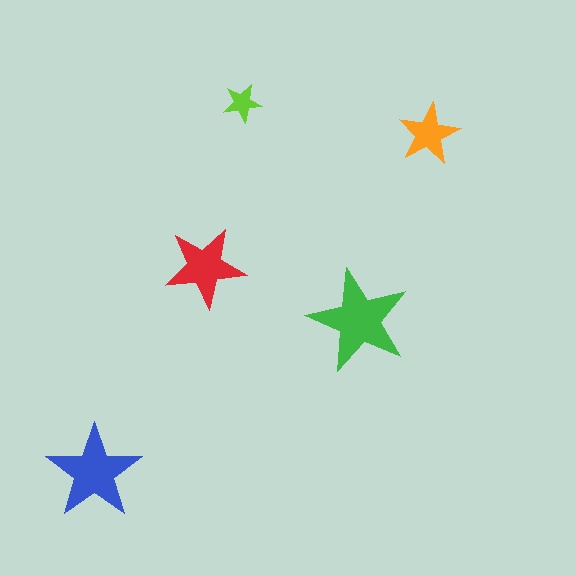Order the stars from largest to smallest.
the green one, the blue one, the red one, the orange one, the lime one.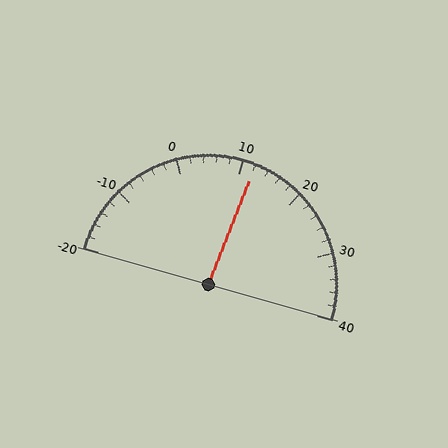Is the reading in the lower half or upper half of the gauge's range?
The reading is in the upper half of the range (-20 to 40).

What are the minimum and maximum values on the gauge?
The gauge ranges from -20 to 40.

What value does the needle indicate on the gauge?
The needle indicates approximately 12.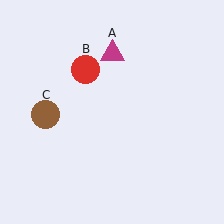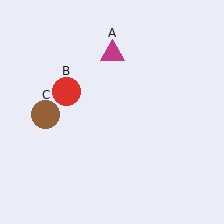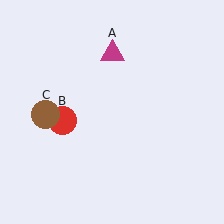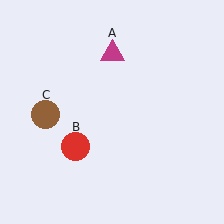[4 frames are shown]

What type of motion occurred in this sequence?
The red circle (object B) rotated counterclockwise around the center of the scene.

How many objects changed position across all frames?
1 object changed position: red circle (object B).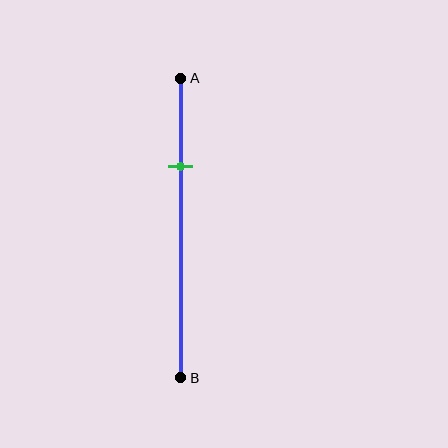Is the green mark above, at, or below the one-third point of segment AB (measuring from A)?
The green mark is above the one-third point of segment AB.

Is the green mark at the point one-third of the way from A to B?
No, the mark is at about 30% from A, not at the 33% one-third point.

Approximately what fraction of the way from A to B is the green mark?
The green mark is approximately 30% of the way from A to B.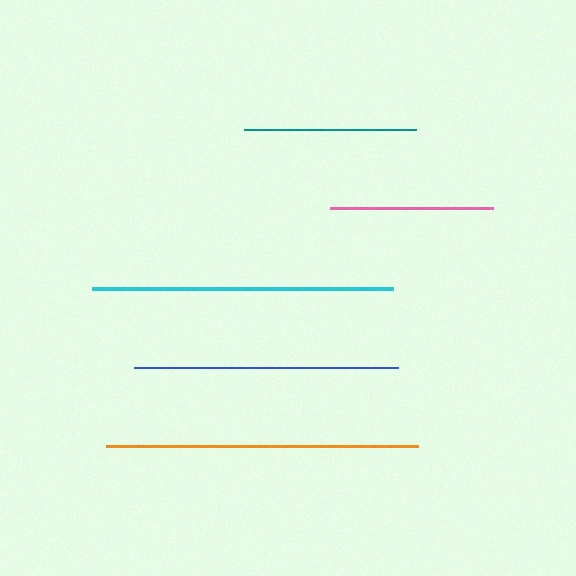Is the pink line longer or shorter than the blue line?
The blue line is longer than the pink line.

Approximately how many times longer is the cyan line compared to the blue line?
The cyan line is approximately 1.1 times the length of the blue line.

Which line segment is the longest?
The orange line is the longest at approximately 312 pixels.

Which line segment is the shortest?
The pink line is the shortest at approximately 163 pixels.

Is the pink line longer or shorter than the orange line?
The orange line is longer than the pink line.